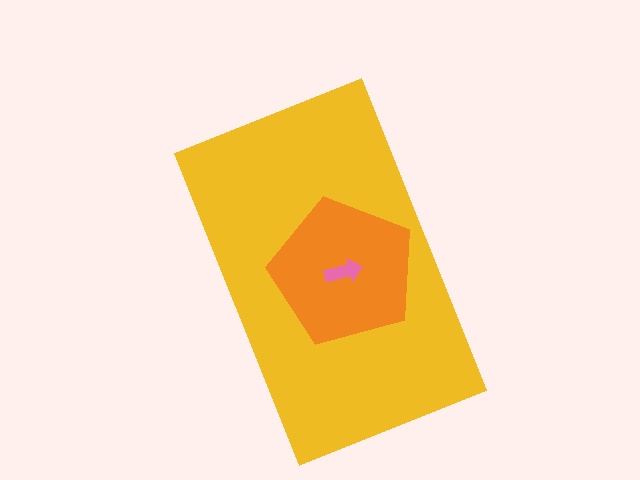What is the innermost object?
The pink arrow.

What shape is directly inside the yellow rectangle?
The orange pentagon.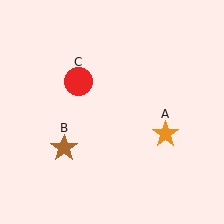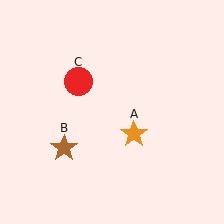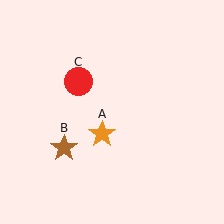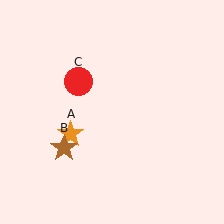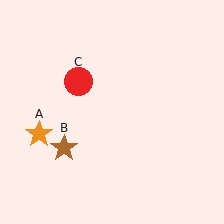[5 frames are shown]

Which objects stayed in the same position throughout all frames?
Brown star (object B) and red circle (object C) remained stationary.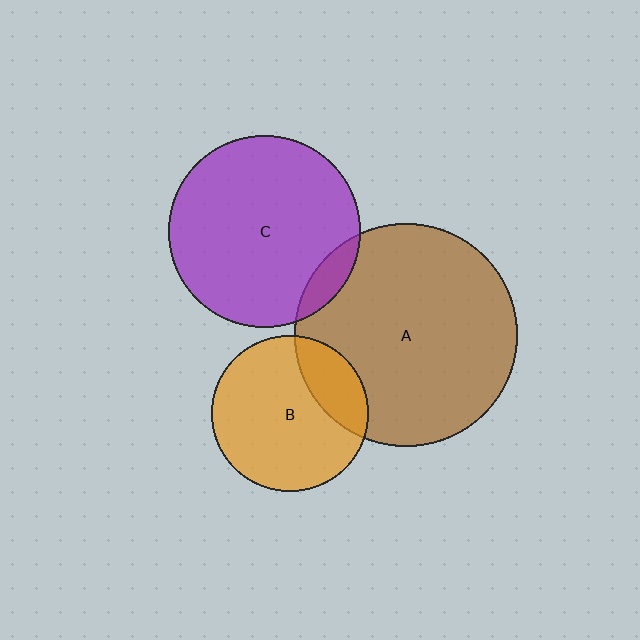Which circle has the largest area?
Circle A (brown).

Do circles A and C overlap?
Yes.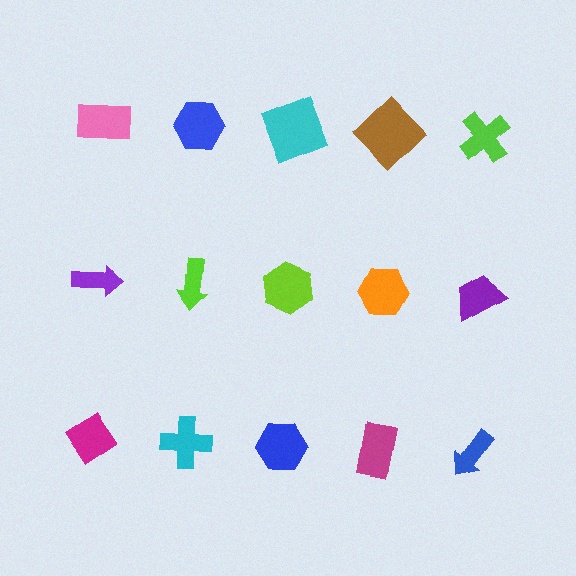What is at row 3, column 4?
A magenta rectangle.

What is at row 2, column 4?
An orange hexagon.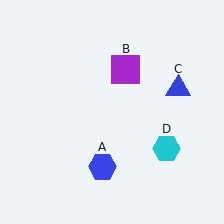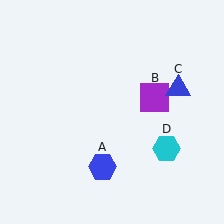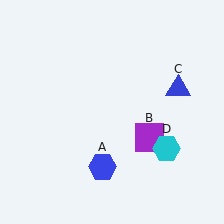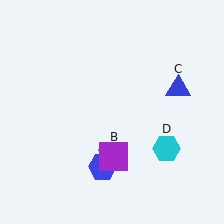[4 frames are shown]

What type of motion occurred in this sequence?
The purple square (object B) rotated clockwise around the center of the scene.